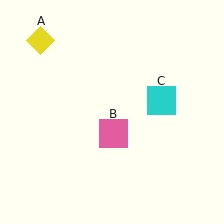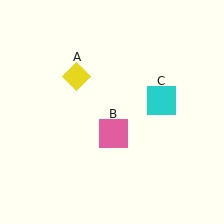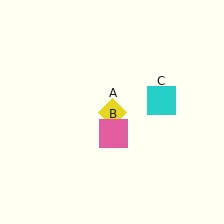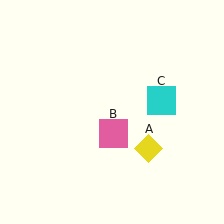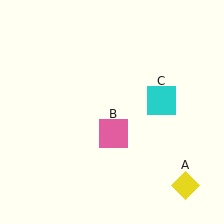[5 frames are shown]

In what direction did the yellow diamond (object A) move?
The yellow diamond (object A) moved down and to the right.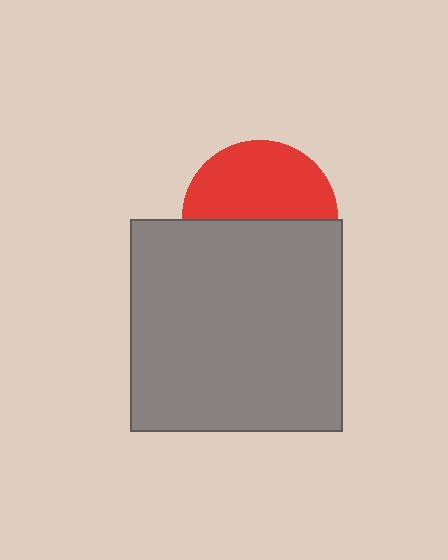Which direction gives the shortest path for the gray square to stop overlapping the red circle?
Moving down gives the shortest separation.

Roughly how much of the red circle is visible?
About half of it is visible (roughly 51%).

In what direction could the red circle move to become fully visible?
The red circle could move up. That would shift it out from behind the gray square entirely.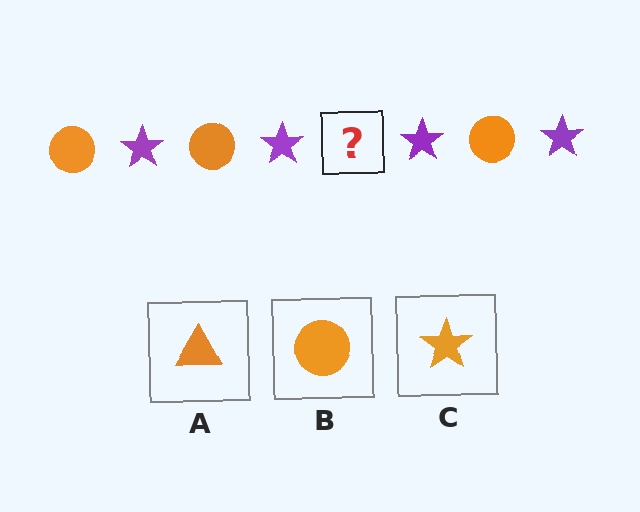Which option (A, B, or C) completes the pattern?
B.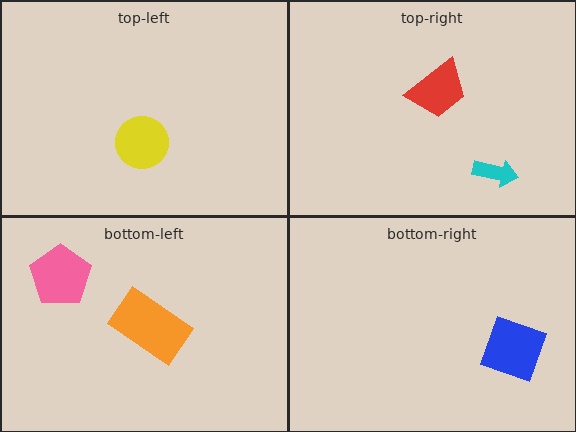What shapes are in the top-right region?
The red trapezoid, the cyan arrow.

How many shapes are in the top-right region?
2.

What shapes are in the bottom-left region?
The orange rectangle, the pink pentagon.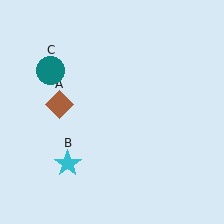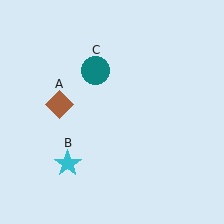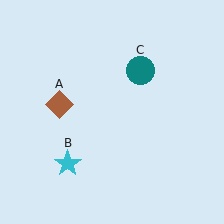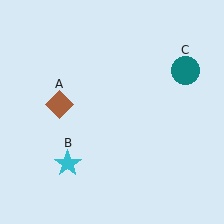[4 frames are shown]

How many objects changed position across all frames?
1 object changed position: teal circle (object C).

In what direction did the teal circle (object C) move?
The teal circle (object C) moved right.